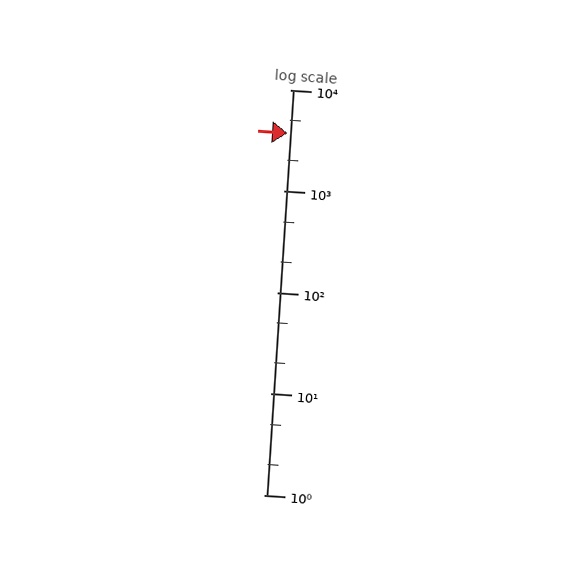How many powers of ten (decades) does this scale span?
The scale spans 4 decades, from 1 to 10000.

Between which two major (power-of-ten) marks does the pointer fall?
The pointer is between 1000 and 10000.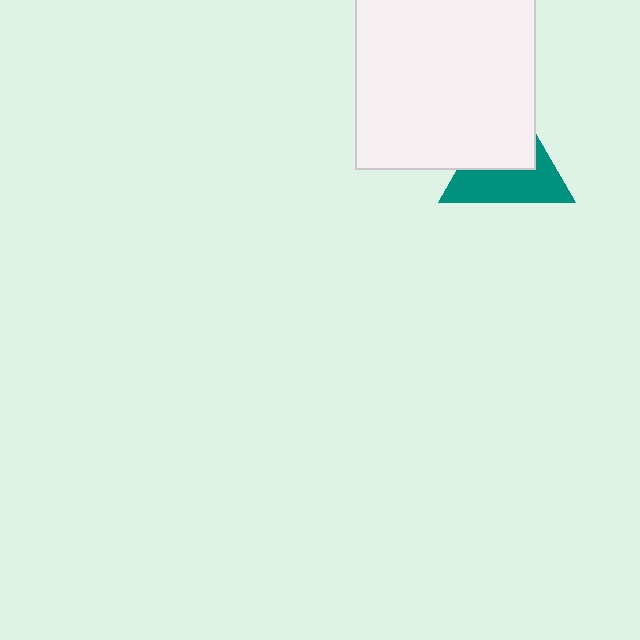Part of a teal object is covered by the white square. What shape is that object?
It is a triangle.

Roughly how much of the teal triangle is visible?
About half of it is visible (roughly 53%).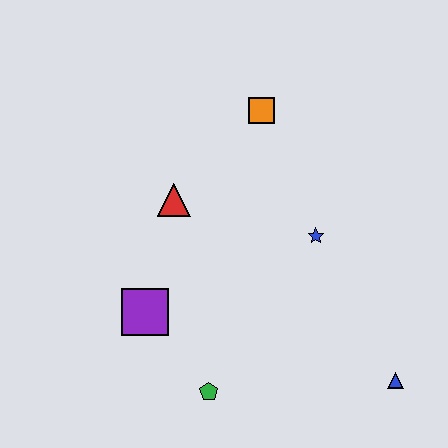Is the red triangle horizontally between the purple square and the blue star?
Yes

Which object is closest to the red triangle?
The purple square is closest to the red triangle.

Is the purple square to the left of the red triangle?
Yes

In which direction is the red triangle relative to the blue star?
The red triangle is to the left of the blue star.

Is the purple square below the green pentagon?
No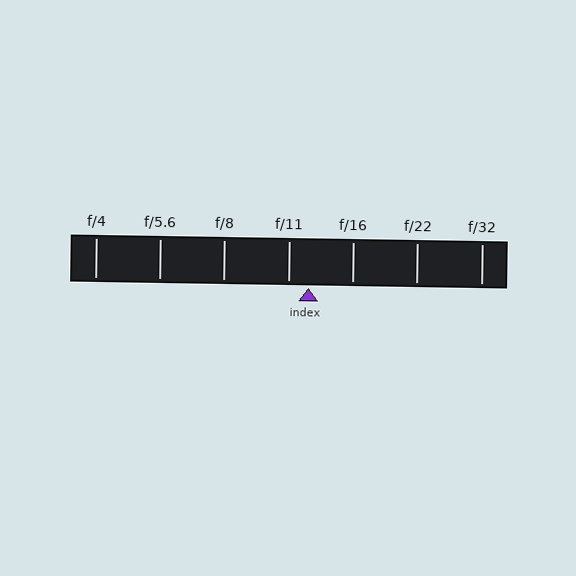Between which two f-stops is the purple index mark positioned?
The index mark is between f/11 and f/16.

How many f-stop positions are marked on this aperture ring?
There are 7 f-stop positions marked.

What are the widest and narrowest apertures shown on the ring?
The widest aperture shown is f/4 and the narrowest is f/32.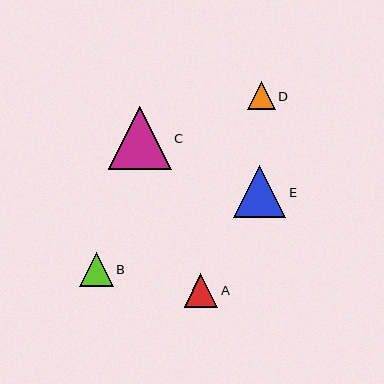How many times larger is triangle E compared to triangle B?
Triangle E is approximately 1.5 times the size of triangle B.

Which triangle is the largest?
Triangle C is the largest with a size of approximately 63 pixels.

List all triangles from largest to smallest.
From largest to smallest: C, E, B, A, D.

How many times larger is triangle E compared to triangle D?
Triangle E is approximately 1.9 times the size of triangle D.